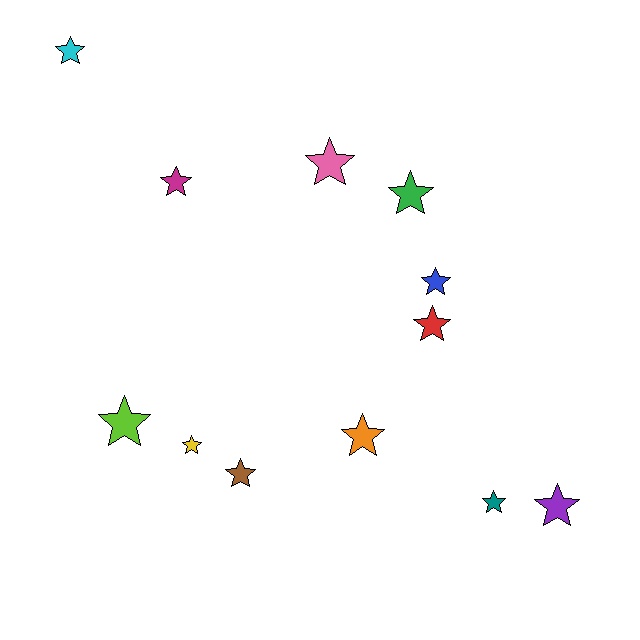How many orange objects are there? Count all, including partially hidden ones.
There is 1 orange object.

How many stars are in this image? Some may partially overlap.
There are 12 stars.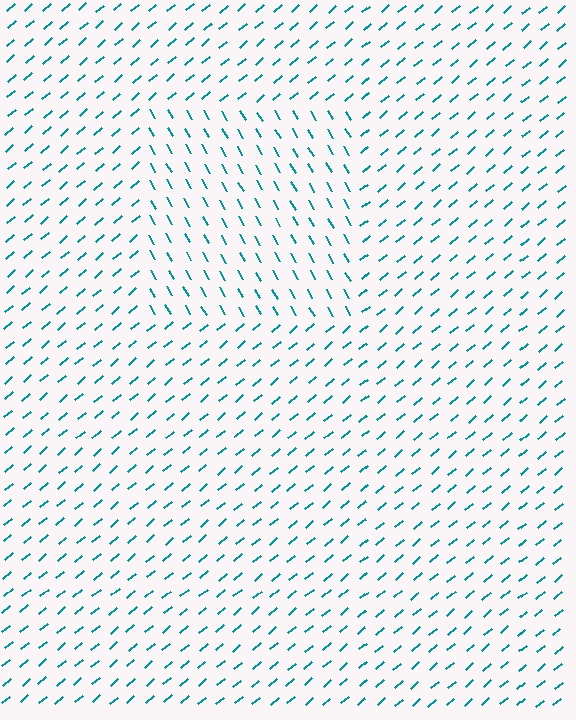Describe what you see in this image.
The image is filled with small teal line segments. A rectangle region in the image has lines oriented differently from the surrounding lines, creating a visible texture boundary.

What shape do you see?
I see a rectangle.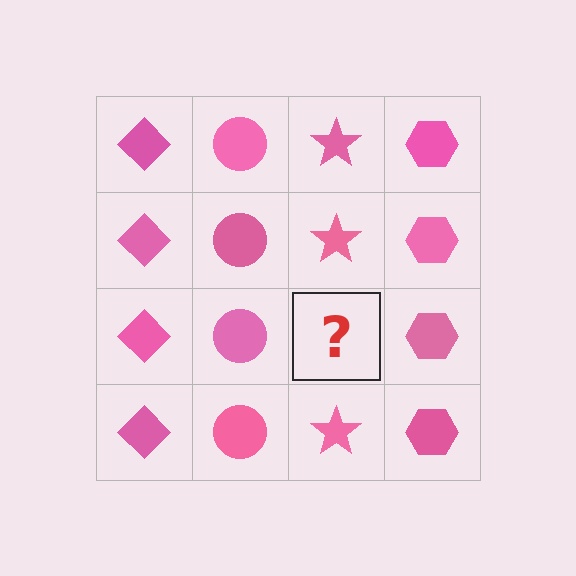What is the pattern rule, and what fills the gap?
The rule is that each column has a consistent shape. The gap should be filled with a pink star.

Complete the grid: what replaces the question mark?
The question mark should be replaced with a pink star.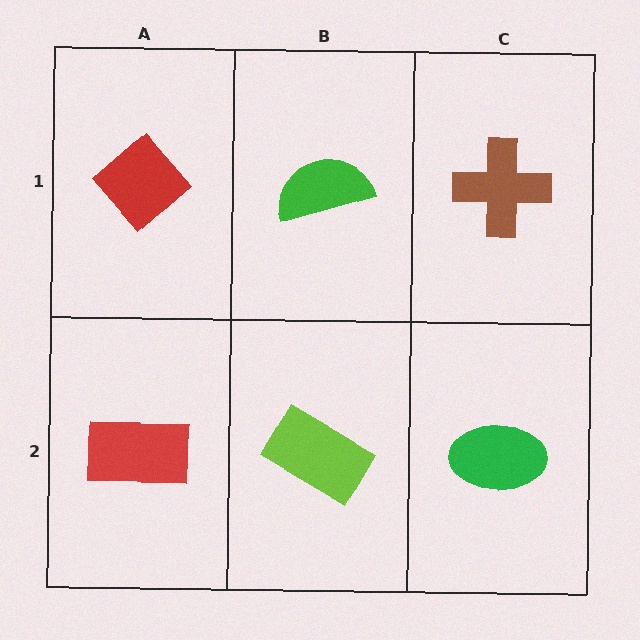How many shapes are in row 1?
3 shapes.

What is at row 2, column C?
A green ellipse.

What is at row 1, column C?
A brown cross.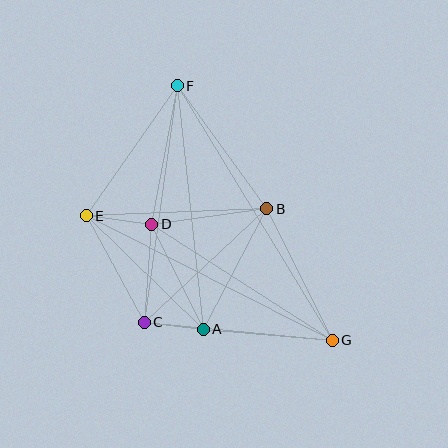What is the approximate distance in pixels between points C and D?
The distance between C and D is approximately 98 pixels.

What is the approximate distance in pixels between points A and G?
The distance between A and G is approximately 130 pixels.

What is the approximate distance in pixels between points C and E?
The distance between C and E is approximately 121 pixels.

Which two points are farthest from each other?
Points F and G are farthest from each other.